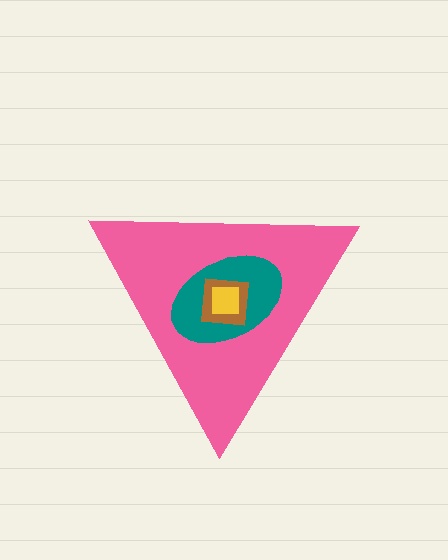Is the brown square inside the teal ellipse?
Yes.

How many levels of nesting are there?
4.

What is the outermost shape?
The pink triangle.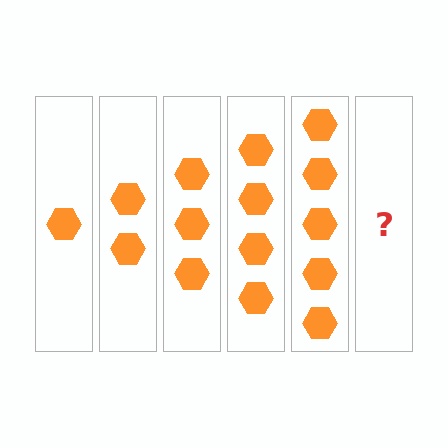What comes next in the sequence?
The next element should be 6 hexagons.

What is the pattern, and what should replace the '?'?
The pattern is that each step adds one more hexagon. The '?' should be 6 hexagons.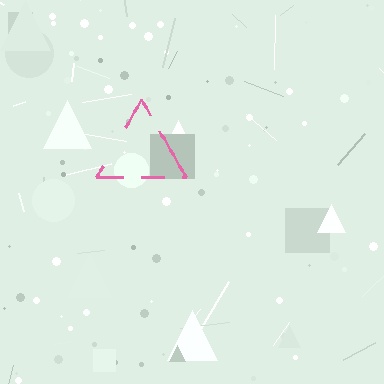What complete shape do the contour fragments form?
The contour fragments form a triangle.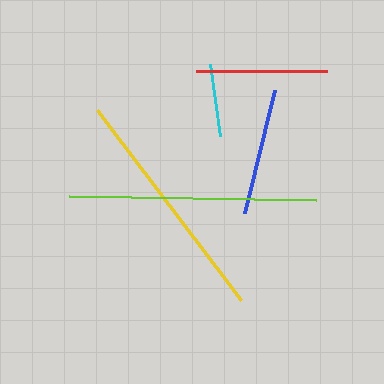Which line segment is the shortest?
The cyan line is the shortest at approximately 73 pixels.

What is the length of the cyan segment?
The cyan segment is approximately 73 pixels long.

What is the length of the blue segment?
The blue segment is approximately 126 pixels long.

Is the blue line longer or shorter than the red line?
The red line is longer than the blue line.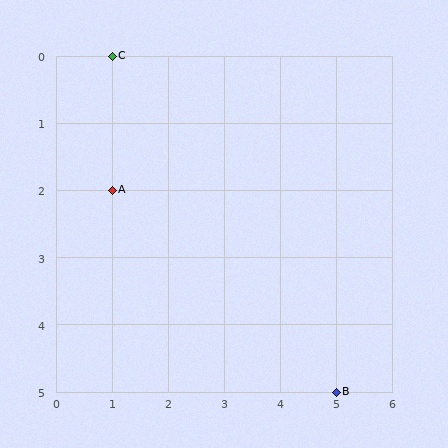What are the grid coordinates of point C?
Point C is at grid coordinates (1, 0).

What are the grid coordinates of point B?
Point B is at grid coordinates (5, 5).